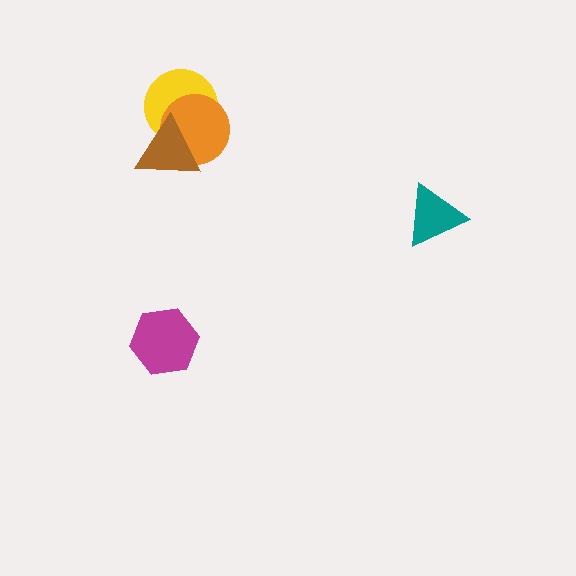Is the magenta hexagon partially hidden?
No, no other shape covers it.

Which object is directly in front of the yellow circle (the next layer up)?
The orange circle is directly in front of the yellow circle.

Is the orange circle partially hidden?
Yes, it is partially covered by another shape.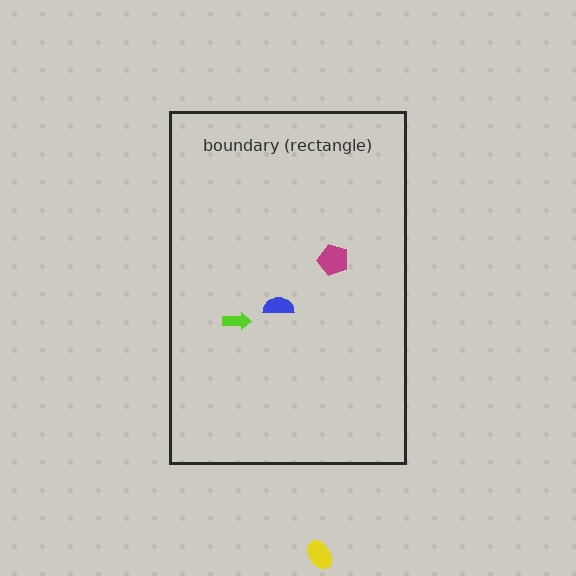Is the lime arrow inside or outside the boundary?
Inside.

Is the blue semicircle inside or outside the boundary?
Inside.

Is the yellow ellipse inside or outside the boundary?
Outside.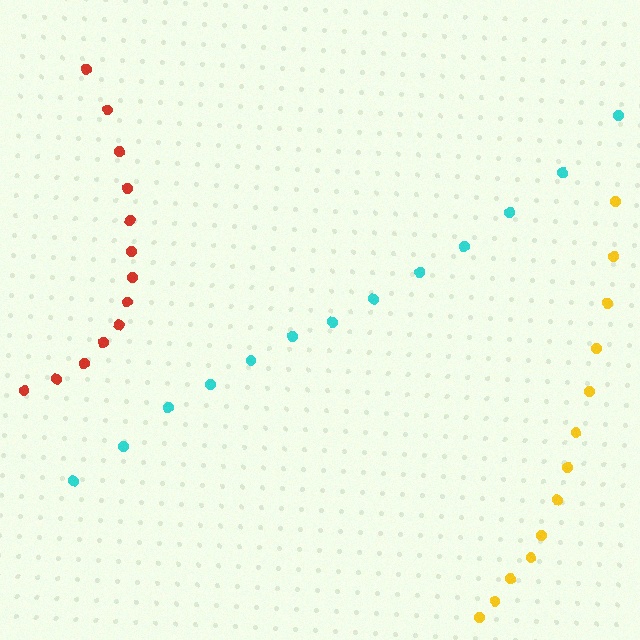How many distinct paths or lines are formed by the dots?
There are 3 distinct paths.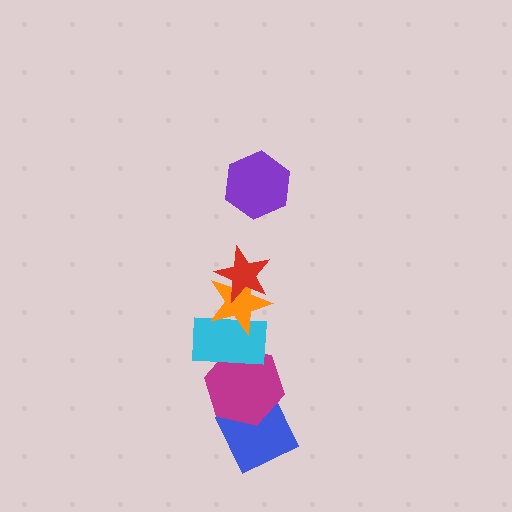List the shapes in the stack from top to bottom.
From top to bottom: the purple hexagon, the red star, the orange star, the cyan rectangle, the magenta hexagon, the blue diamond.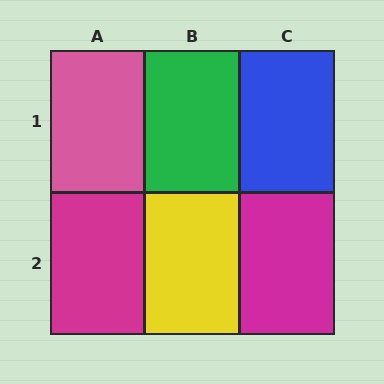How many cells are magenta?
2 cells are magenta.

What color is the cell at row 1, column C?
Blue.